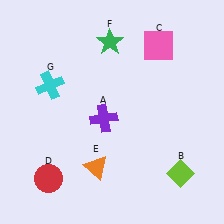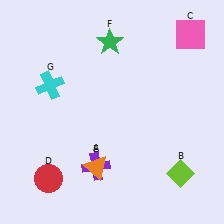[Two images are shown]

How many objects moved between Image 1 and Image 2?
2 objects moved between the two images.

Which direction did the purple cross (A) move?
The purple cross (A) moved down.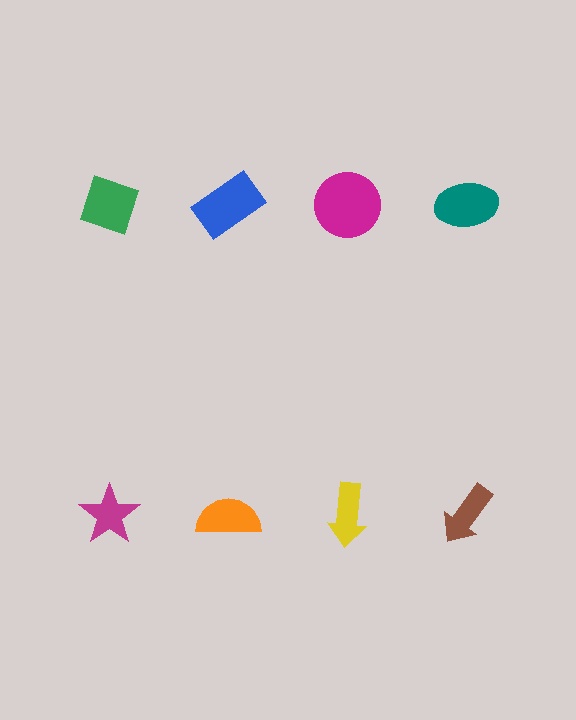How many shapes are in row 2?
4 shapes.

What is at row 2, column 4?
A brown arrow.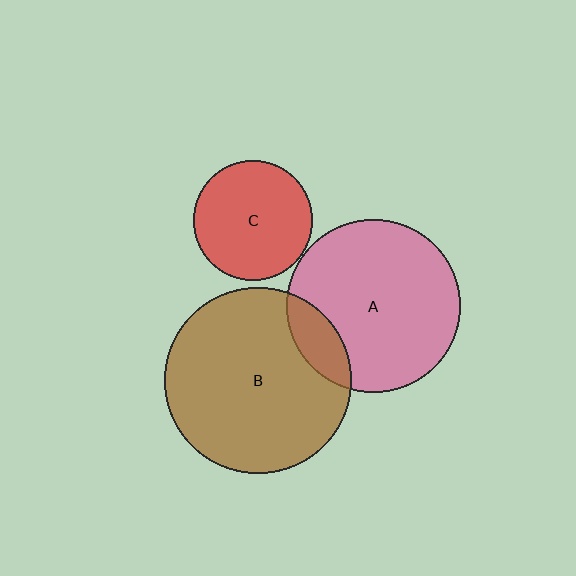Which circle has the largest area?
Circle B (brown).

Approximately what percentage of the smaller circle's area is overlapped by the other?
Approximately 15%.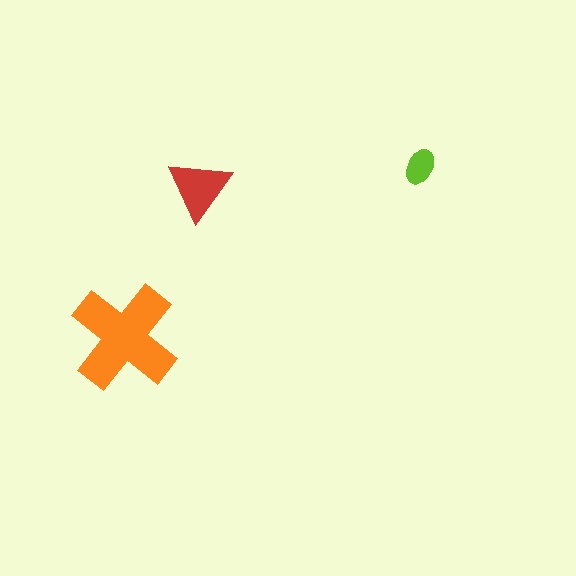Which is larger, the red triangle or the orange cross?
The orange cross.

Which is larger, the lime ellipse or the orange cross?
The orange cross.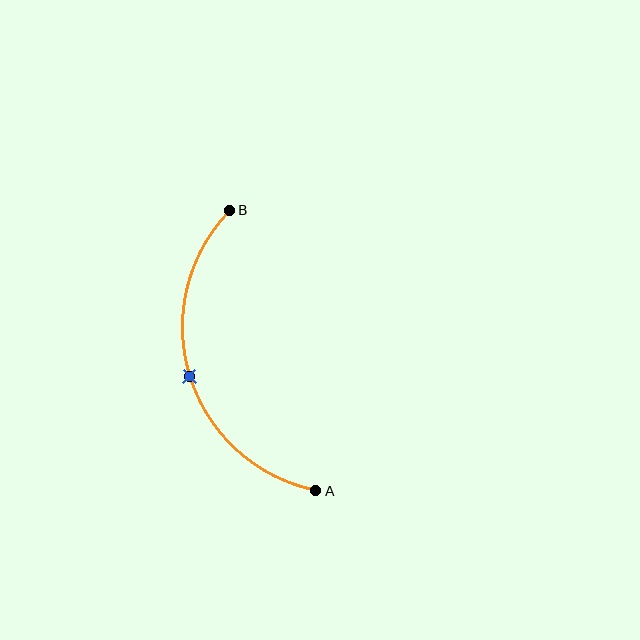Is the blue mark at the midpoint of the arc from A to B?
Yes. The blue mark lies on the arc at equal arc-length from both A and B — it is the arc midpoint.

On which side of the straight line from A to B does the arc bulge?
The arc bulges to the left of the straight line connecting A and B.